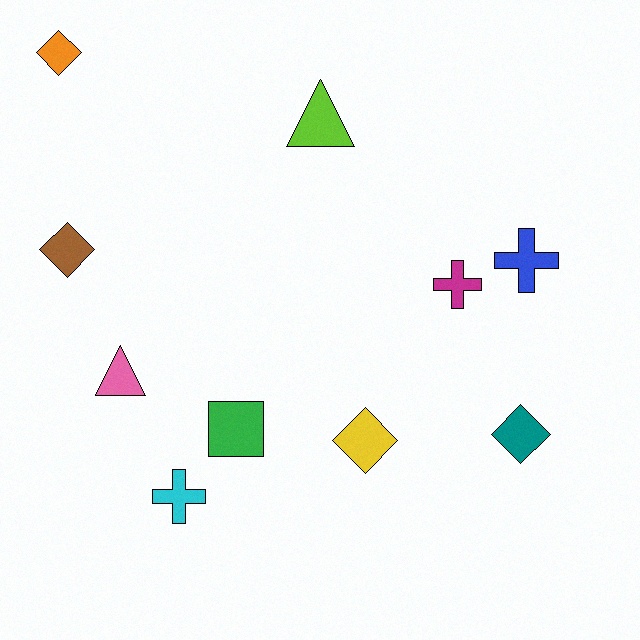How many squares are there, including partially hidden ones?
There is 1 square.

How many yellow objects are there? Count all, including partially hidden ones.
There is 1 yellow object.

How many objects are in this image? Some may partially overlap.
There are 10 objects.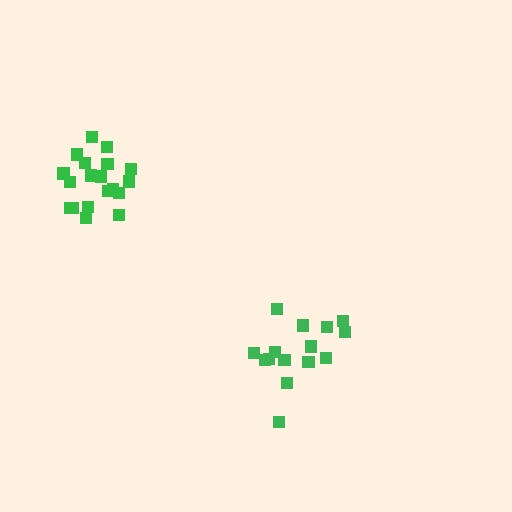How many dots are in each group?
Group 1: 19 dots, Group 2: 15 dots (34 total).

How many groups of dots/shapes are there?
There are 2 groups.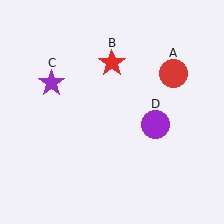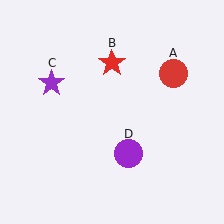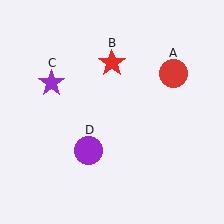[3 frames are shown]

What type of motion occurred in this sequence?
The purple circle (object D) rotated clockwise around the center of the scene.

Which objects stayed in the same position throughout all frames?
Red circle (object A) and red star (object B) and purple star (object C) remained stationary.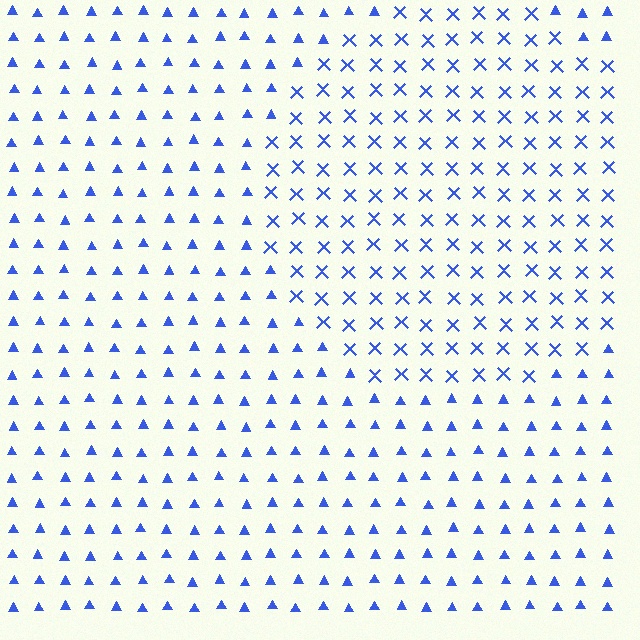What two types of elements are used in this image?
The image uses X marks inside the circle region and triangles outside it.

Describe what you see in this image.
The image is filled with small blue elements arranged in a uniform grid. A circle-shaped region contains X marks, while the surrounding area contains triangles. The boundary is defined purely by the change in element shape.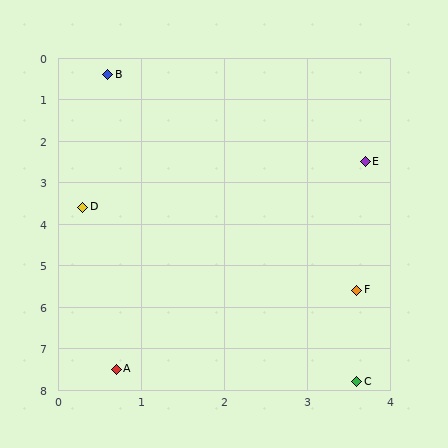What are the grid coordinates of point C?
Point C is at approximately (3.6, 7.8).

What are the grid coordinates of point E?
Point E is at approximately (3.7, 2.5).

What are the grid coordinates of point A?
Point A is at approximately (0.7, 7.5).